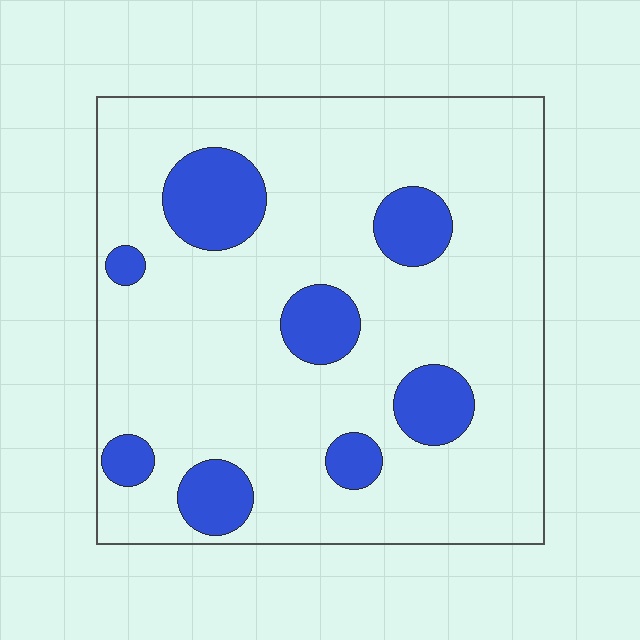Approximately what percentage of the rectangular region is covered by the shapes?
Approximately 15%.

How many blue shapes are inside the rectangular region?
8.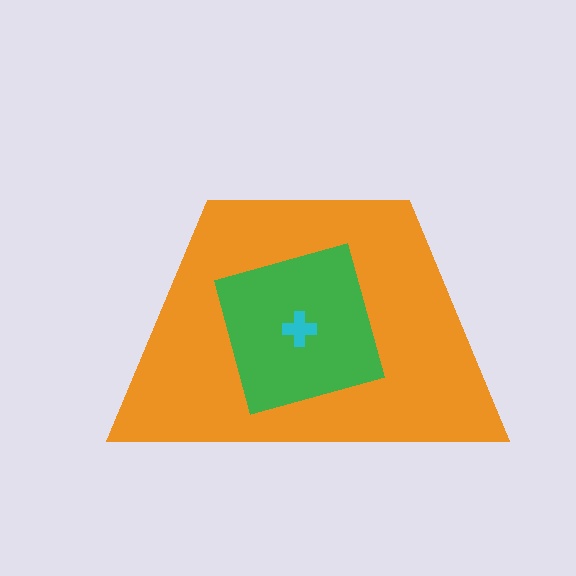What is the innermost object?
The cyan cross.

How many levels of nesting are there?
3.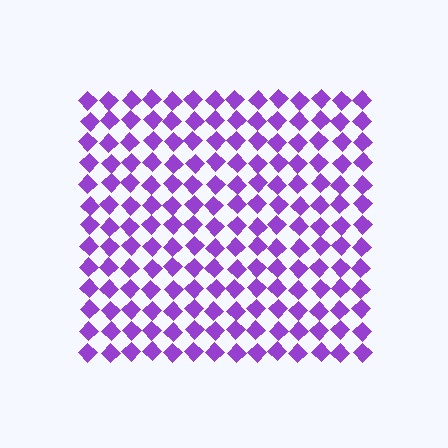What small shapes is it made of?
It is made of small diamonds.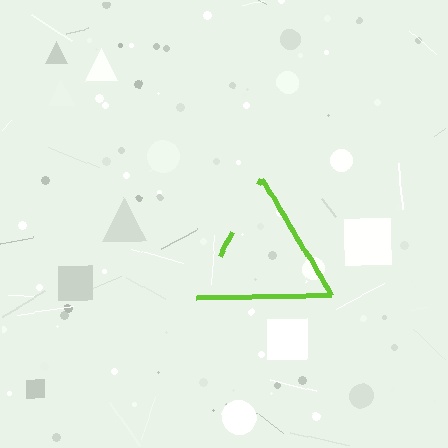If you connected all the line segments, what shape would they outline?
They would outline a triangle.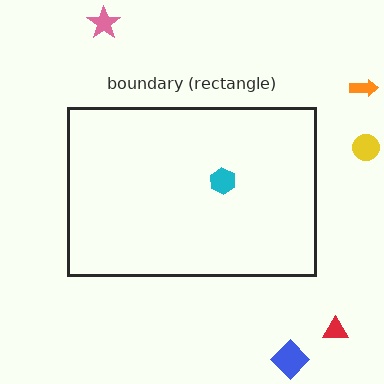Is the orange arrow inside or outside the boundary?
Outside.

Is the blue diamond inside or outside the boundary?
Outside.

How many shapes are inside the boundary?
1 inside, 5 outside.